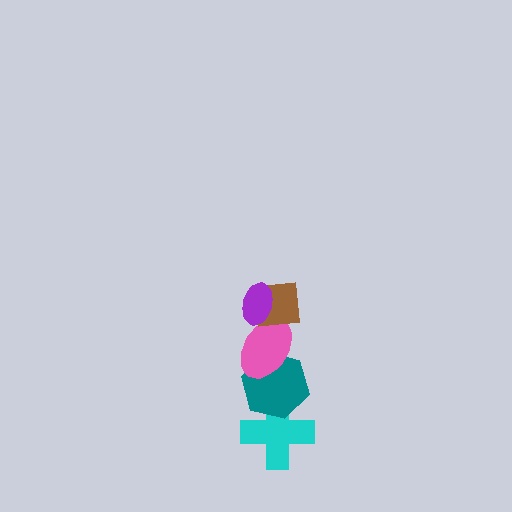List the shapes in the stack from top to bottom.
From top to bottom: the purple ellipse, the brown square, the pink ellipse, the teal hexagon, the cyan cross.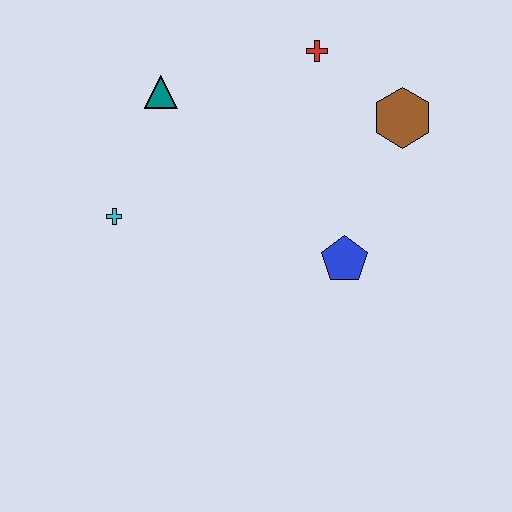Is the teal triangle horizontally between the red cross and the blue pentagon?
No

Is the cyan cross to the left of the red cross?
Yes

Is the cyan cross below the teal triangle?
Yes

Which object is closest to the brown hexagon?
The red cross is closest to the brown hexagon.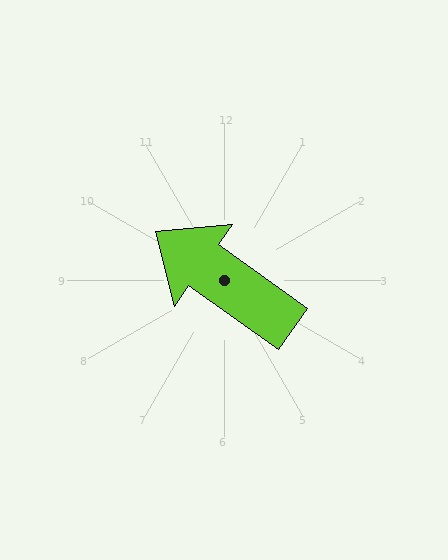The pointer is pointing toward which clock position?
Roughly 10 o'clock.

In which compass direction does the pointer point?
Northwest.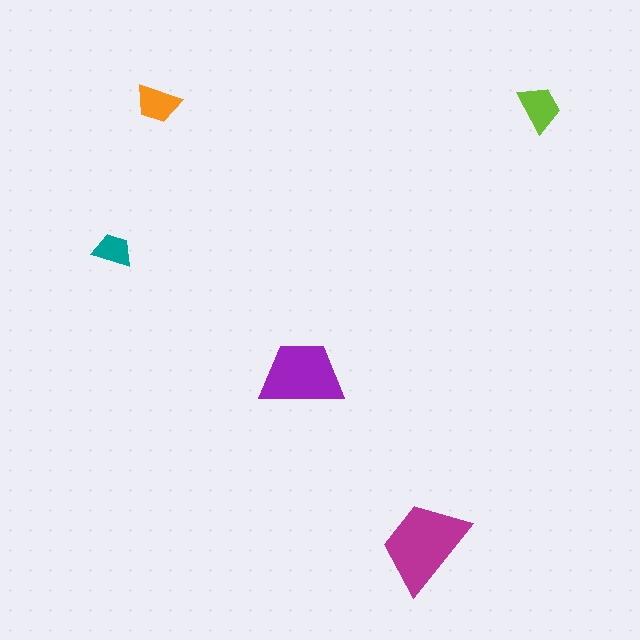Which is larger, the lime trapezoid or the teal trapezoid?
The lime one.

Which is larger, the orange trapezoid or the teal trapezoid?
The orange one.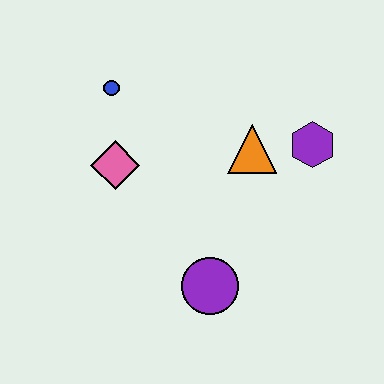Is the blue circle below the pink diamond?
No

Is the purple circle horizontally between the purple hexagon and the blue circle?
Yes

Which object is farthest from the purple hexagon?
The blue circle is farthest from the purple hexagon.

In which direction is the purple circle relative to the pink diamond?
The purple circle is below the pink diamond.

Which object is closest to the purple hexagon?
The orange triangle is closest to the purple hexagon.